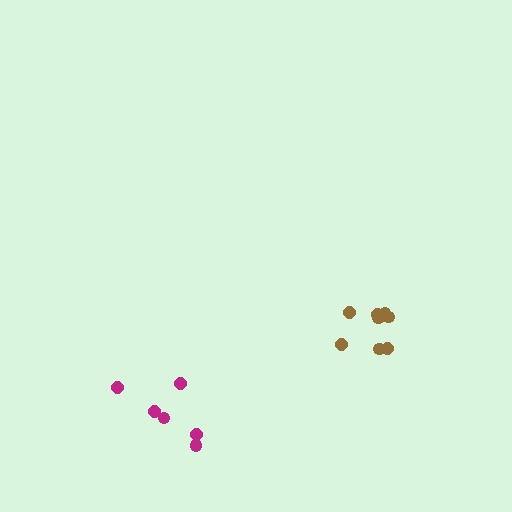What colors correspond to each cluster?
The clusters are colored: magenta, brown.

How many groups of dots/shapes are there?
There are 2 groups.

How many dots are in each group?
Group 1: 6 dots, Group 2: 8 dots (14 total).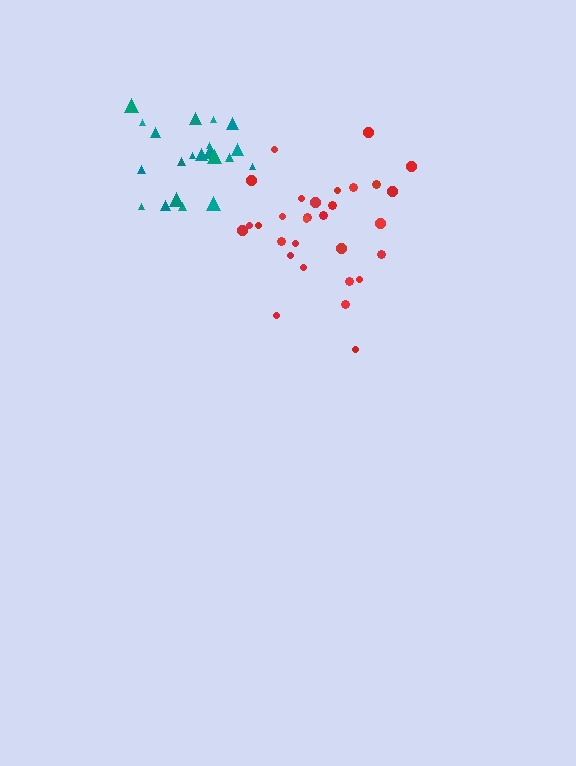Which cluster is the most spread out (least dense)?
Red.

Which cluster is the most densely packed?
Teal.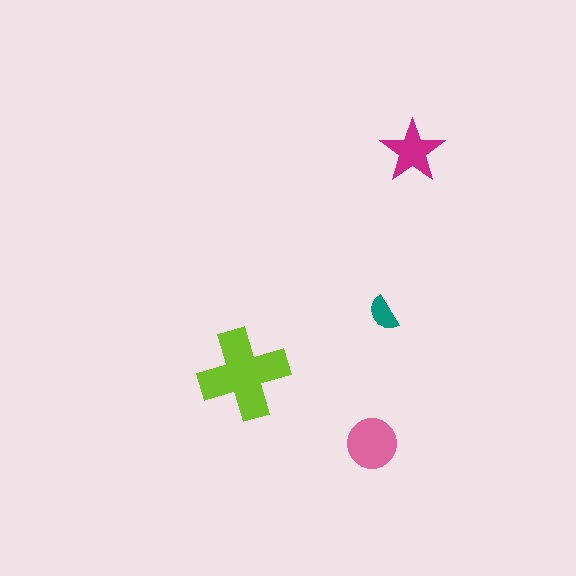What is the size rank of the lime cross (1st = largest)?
1st.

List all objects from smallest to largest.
The teal semicircle, the magenta star, the pink circle, the lime cross.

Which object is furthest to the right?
The magenta star is rightmost.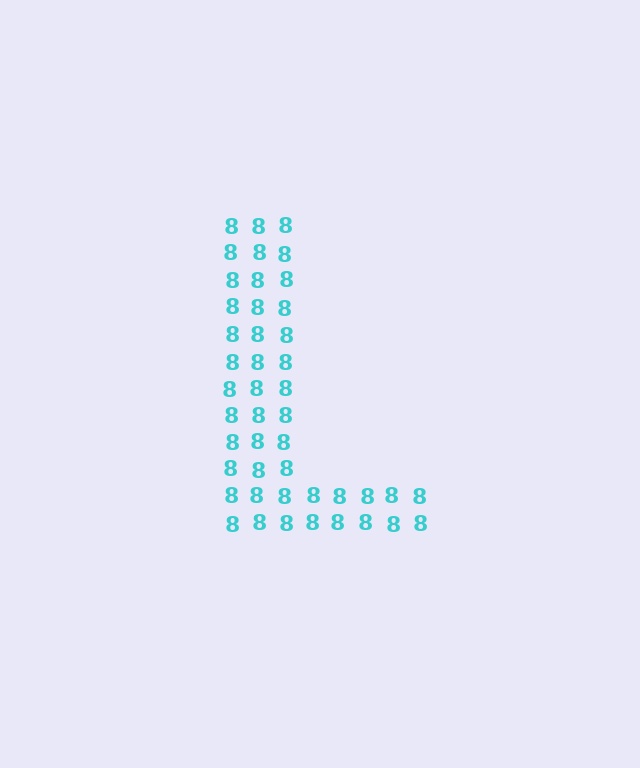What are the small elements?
The small elements are digit 8's.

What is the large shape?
The large shape is the letter L.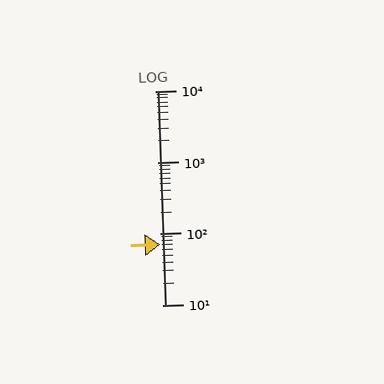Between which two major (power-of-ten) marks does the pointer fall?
The pointer is between 10 and 100.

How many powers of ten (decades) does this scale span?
The scale spans 3 decades, from 10 to 10000.